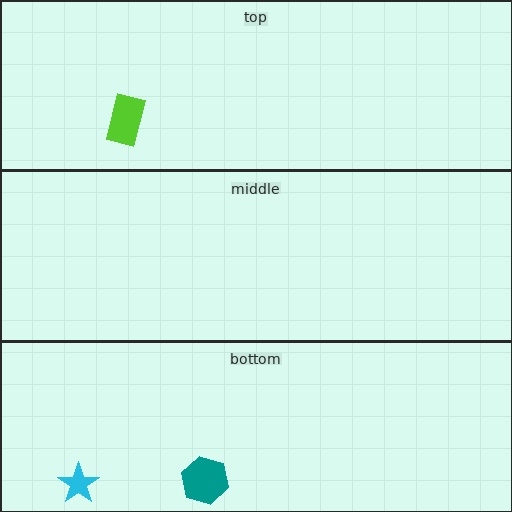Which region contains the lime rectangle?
The top region.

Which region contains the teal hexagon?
The bottom region.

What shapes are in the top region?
The lime rectangle.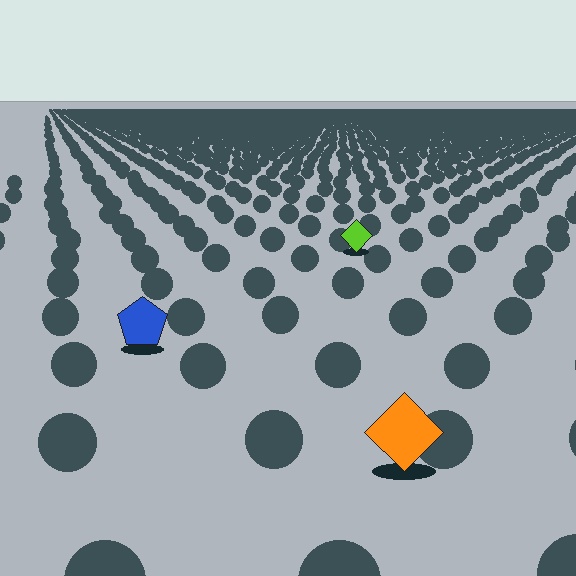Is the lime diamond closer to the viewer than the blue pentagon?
No. The blue pentagon is closer — you can tell from the texture gradient: the ground texture is coarser near it.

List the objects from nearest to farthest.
From nearest to farthest: the orange diamond, the blue pentagon, the lime diamond.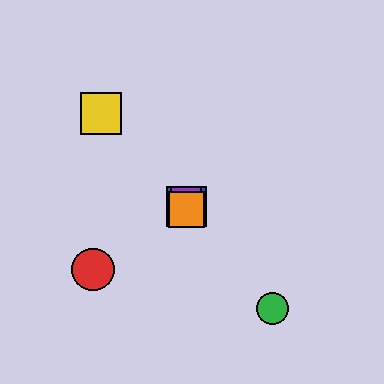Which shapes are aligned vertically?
The blue square, the purple square, the orange square are aligned vertically.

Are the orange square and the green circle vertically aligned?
No, the orange square is at x≈186 and the green circle is at x≈272.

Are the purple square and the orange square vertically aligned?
Yes, both are at x≈186.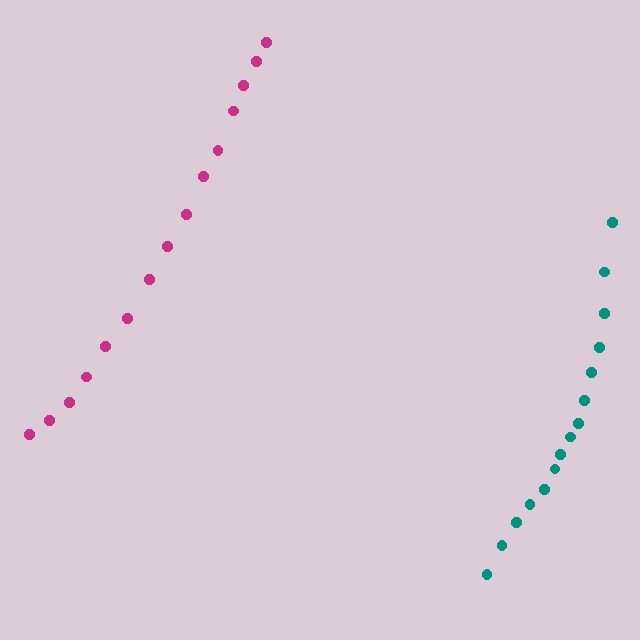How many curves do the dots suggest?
There are 2 distinct paths.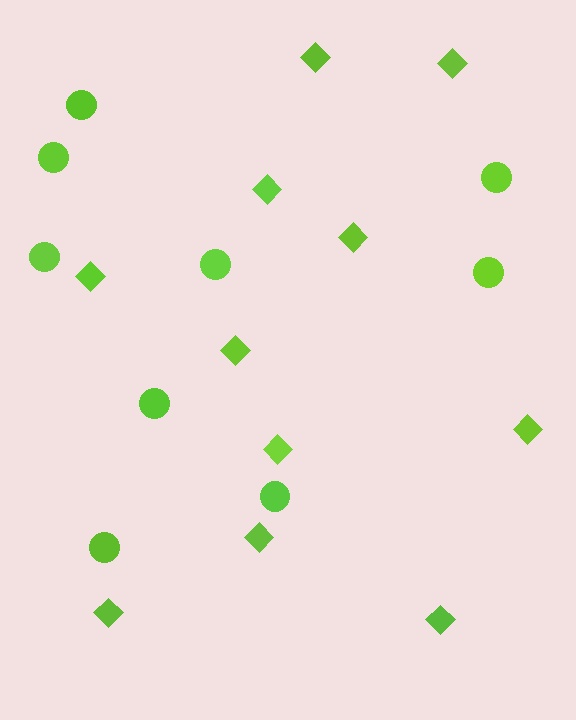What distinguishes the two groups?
There are 2 groups: one group of circles (9) and one group of diamonds (11).